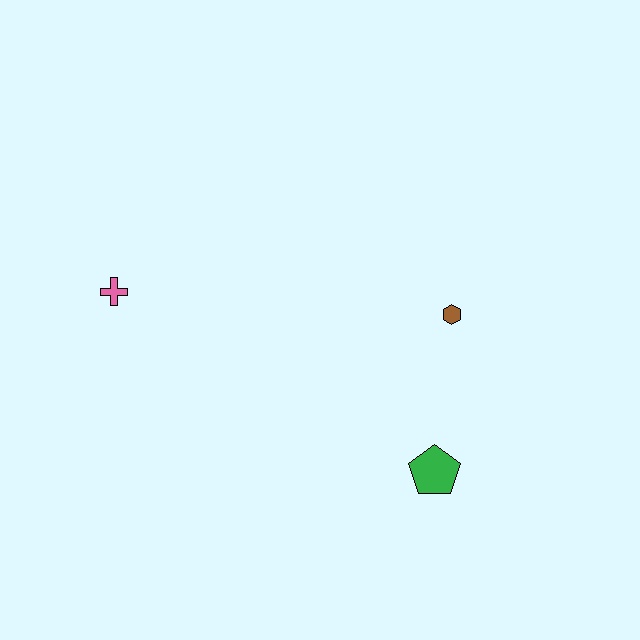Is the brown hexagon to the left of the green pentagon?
No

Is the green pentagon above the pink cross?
No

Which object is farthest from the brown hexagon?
The pink cross is farthest from the brown hexagon.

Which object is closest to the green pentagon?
The brown hexagon is closest to the green pentagon.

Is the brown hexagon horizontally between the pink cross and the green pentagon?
No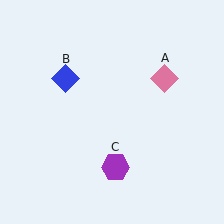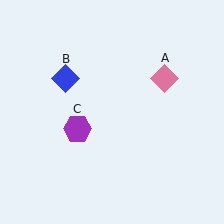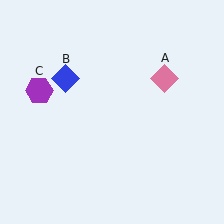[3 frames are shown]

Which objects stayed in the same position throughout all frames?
Pink diamond (object A) and blue diamond (object B) remained stationary.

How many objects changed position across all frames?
1 object changed position: purple hexagon (object C).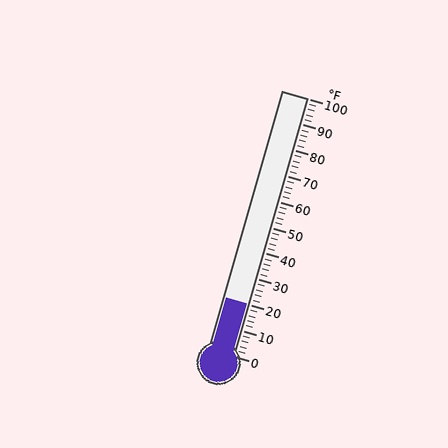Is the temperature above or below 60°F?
The temperature is below 60°F.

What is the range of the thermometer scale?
The thermometer scale ranges from 0°F to 100°F.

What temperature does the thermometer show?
The thermometer shows approximately 20°F.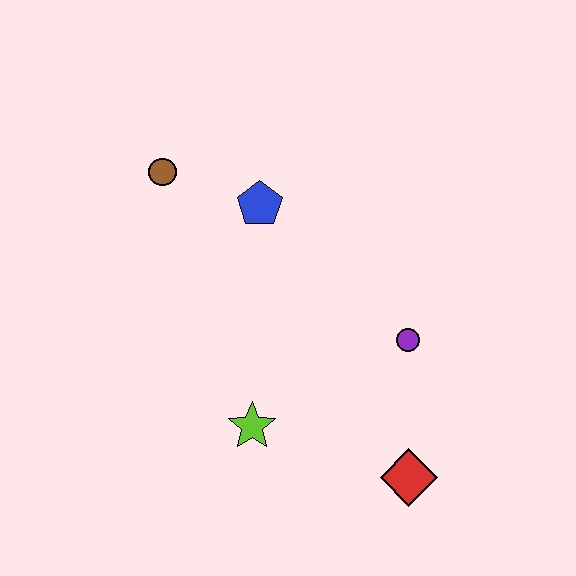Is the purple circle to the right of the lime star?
Yes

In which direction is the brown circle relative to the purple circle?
The brown circle is to the left of the purple circle.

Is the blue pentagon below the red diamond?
No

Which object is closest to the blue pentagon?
The brown circle is closest to the blue pentagon.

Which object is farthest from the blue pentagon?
The red diamond is farthest from the blue pentagon.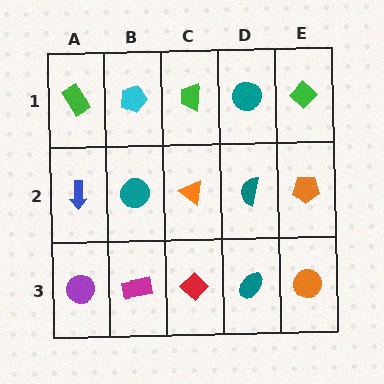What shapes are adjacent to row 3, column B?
A teal circle (row 2, column B), a purple circle (row 3, column A), a red diamond (row 3, column C).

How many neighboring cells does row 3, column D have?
3.